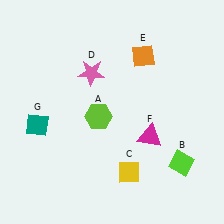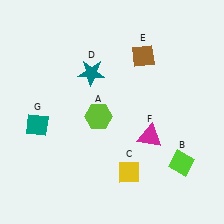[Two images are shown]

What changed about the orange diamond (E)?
In Image 1, E is orange. In Image 2, it changed to brown.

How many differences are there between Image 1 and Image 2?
There are 2 differences between the two images.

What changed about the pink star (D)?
In Image 1, D is pink. In Image 2, it changed to teal.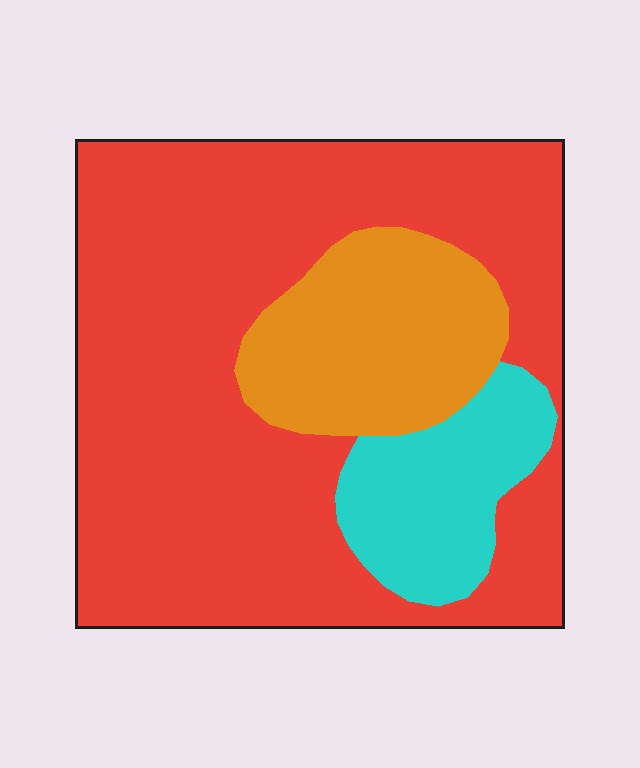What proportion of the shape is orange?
Orange covers about 20% of the shape.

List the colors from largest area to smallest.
From largest to smallest: red, orange, cyan.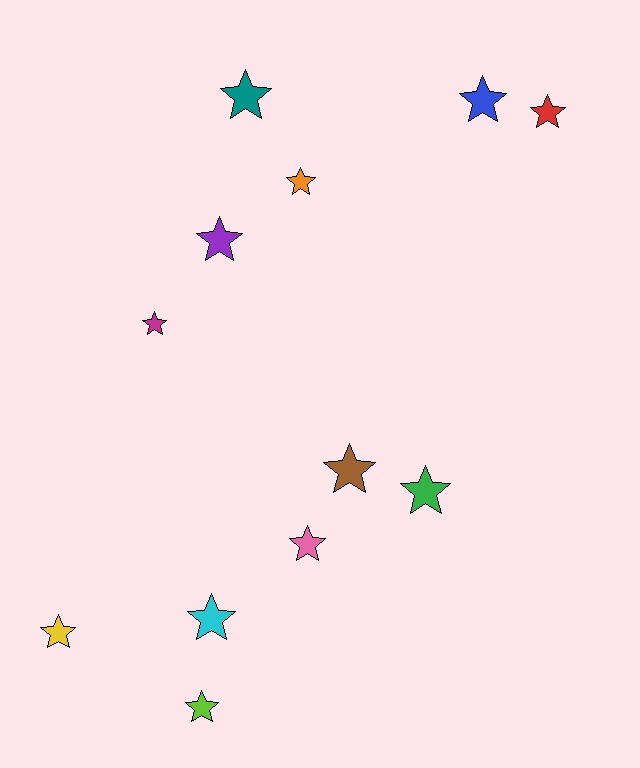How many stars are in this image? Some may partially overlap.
There are 12 stars.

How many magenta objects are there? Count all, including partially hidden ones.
There is 1 magenta object.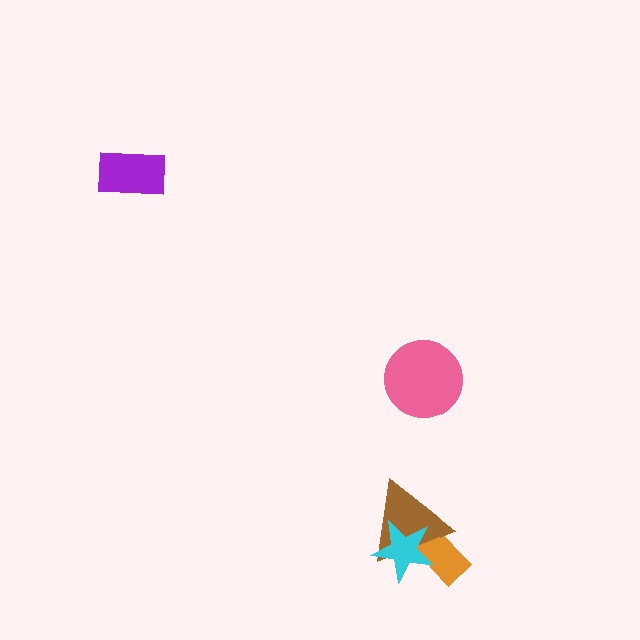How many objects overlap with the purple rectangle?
0 objects overlap with the purple rectangle.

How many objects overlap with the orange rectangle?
2 objects overlap with the orange rectangle.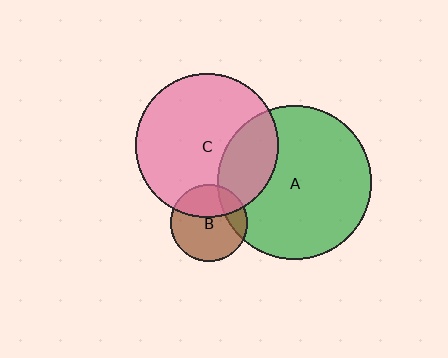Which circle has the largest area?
Circle A (green).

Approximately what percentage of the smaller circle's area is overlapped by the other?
Approximately 35%.